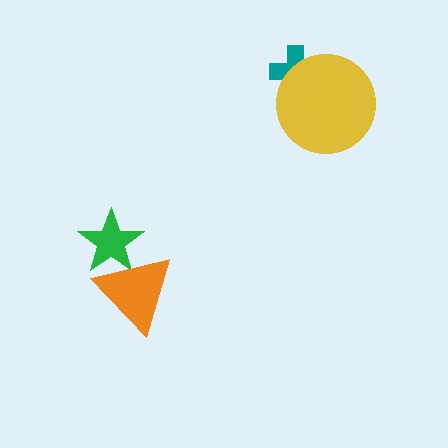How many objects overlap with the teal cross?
1 object overlaps with the teal cross.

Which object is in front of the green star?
The orange triangle is in front of the green star.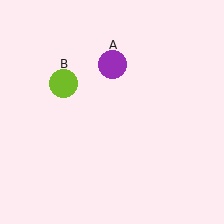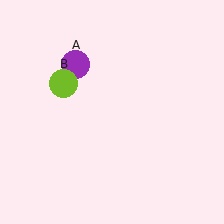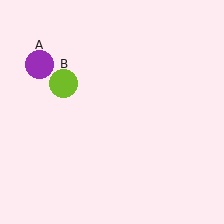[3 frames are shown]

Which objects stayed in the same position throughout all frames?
Lime circle (object B) remained stationary.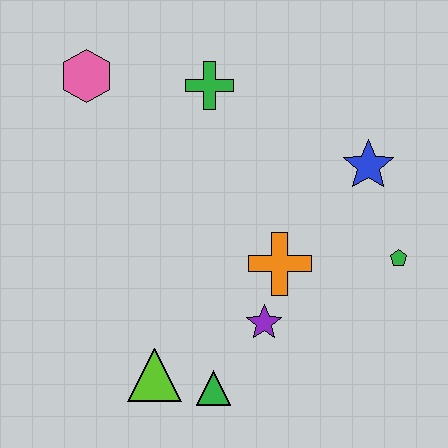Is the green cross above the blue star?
Yes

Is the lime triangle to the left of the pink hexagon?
No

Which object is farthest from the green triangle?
The pink hexagon is farthest from the green triangle.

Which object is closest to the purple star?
The orange cross is closest to the purple star.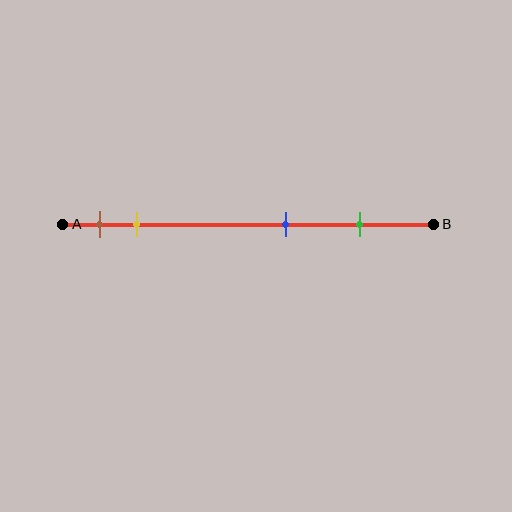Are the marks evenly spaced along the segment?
No, the marks are not evenly spaced.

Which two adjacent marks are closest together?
The brown and yellow marks are the closest adjacent pair.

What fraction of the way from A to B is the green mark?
The green mark is approximately 80% (0.8) of the way from A to B.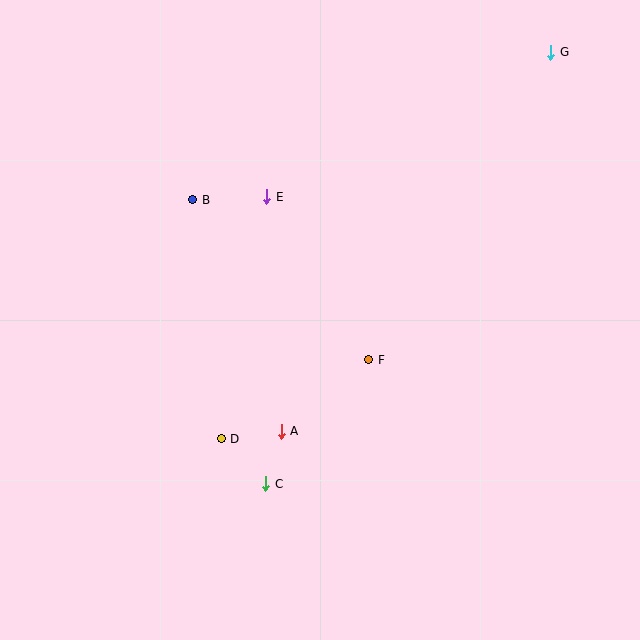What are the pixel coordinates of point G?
Point G is at (551, 52).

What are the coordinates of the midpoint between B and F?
The midpoint between B and F is at (281, 280).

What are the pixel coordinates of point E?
Point E is at (267, 197).